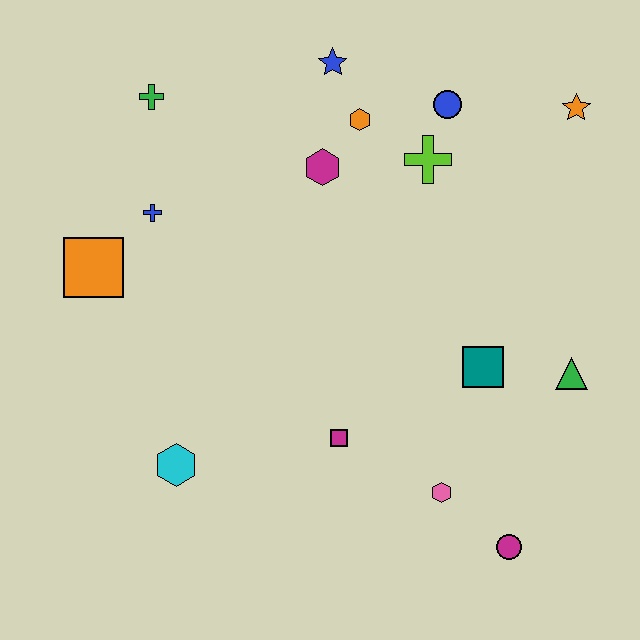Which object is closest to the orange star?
The blue circle is closest to the orange star.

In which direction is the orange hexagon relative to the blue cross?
The orange hexagon is to the right of the blue cross.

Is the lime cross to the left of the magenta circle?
Yes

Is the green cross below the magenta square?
No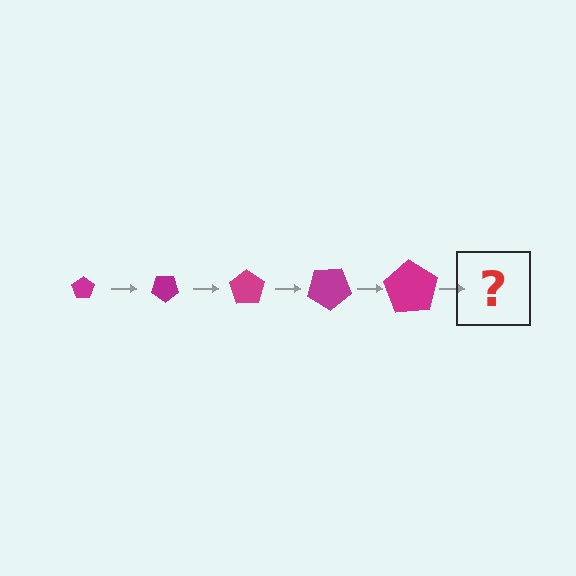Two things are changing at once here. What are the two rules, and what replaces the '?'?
The two rules are that the pentagon grows larger each step and it rotates 35 degrees each step. The '?' should be a pentagon, larger than the previous one and rotated 175 degrees from the start.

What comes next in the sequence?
The next element should be a pentagon, larger than the previous one and rotated 175 degrees from the start.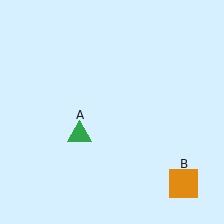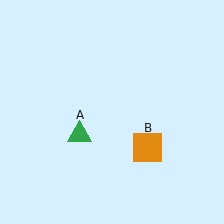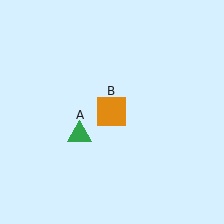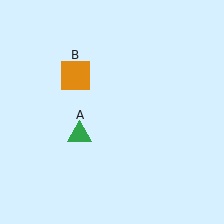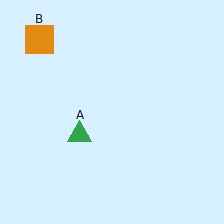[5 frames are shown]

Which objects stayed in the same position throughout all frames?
Green triangle (object A) remained stationary.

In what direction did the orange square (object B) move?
The orange square (object B) moved up and to the left.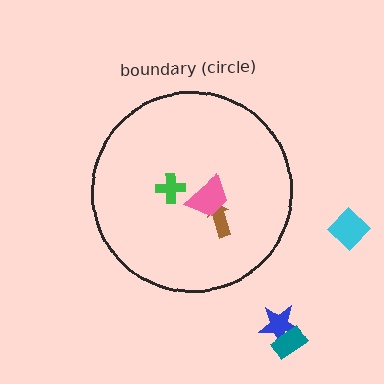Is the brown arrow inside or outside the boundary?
Inside.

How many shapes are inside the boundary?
3 inside, 3 outside.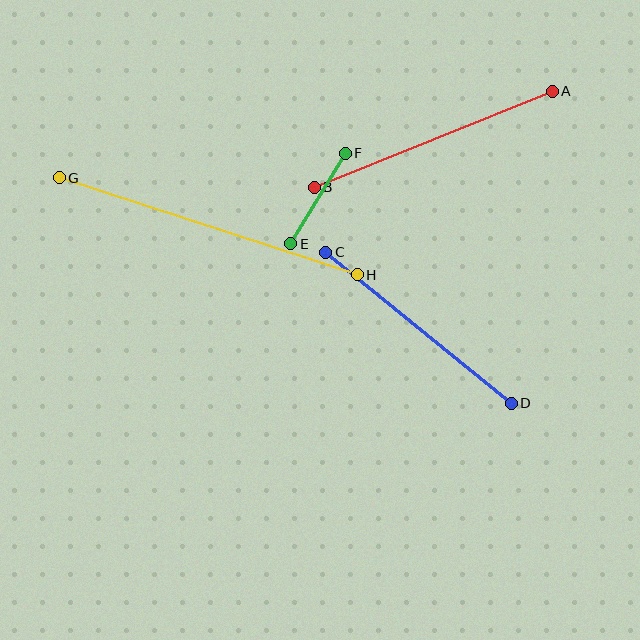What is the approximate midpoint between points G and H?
The midpoint is at approximately (208, 226) pixels.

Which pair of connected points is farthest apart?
Points G and H are farthest apart.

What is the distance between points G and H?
The distance is approximately 313 pixels.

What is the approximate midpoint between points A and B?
The midpoint is at approximately (433, 139) pixels.